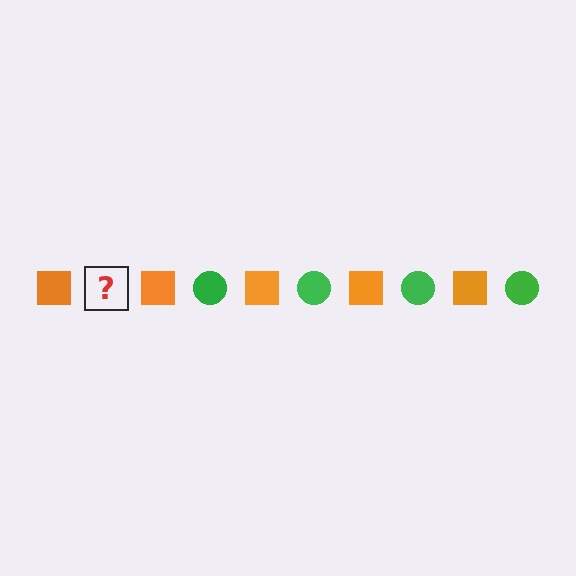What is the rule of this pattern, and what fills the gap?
The rule is that the pattern alternates between orange square and green circle. The gap should be filled with a green circle.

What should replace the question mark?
The question mark should be replaced with a green circle.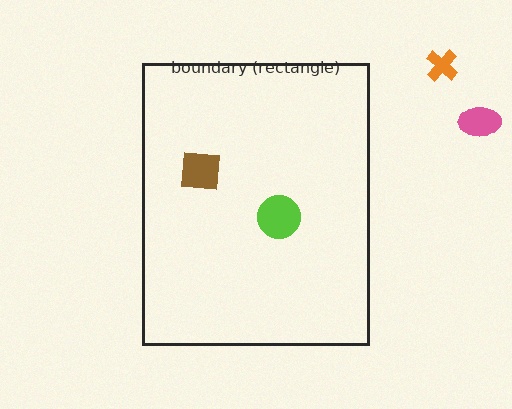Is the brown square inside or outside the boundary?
Inside.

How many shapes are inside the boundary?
2 inside, 2 outside.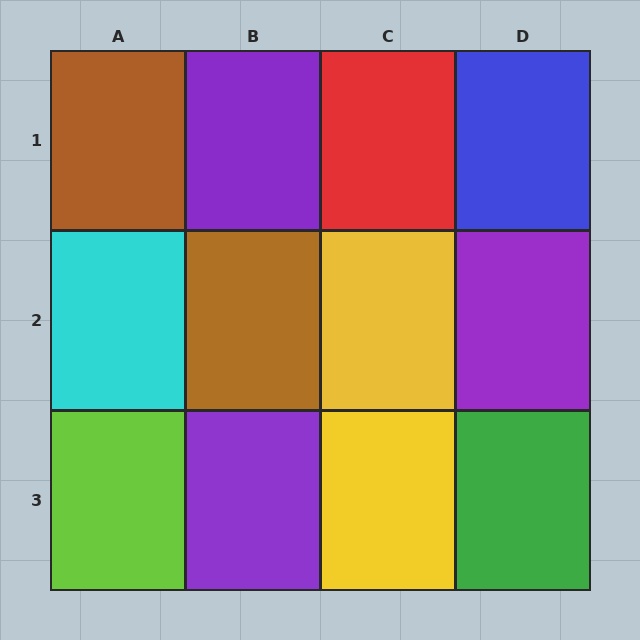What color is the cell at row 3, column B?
Purple.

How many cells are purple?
3 cells are purple.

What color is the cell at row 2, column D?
Purple.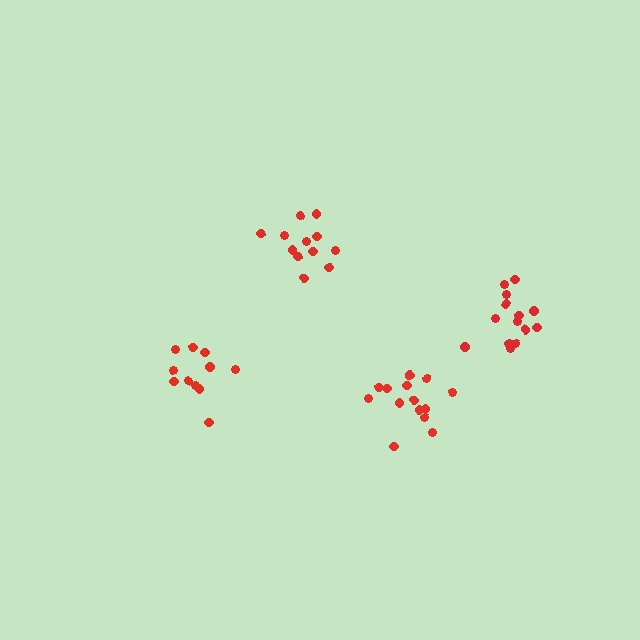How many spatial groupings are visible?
There are 4 spatial groupings.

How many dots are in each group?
Group 1: 14 dots, Group 2: 12 dots, Group 3: 11 dots, Group 4: 14 dots (51 total).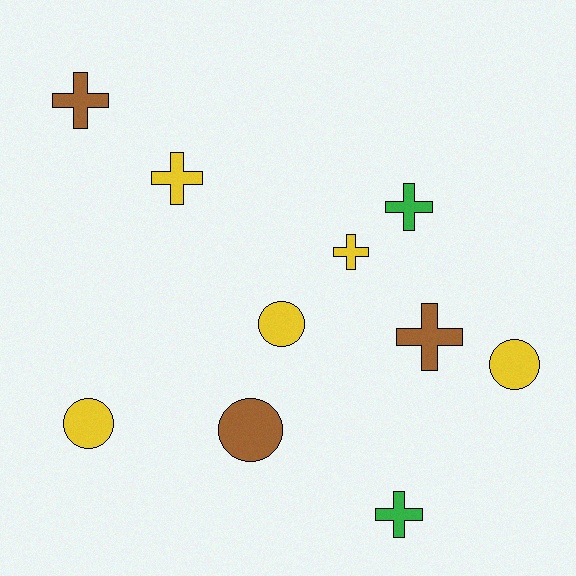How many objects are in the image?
There are 10 objects.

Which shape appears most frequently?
Cross, with 6 objects.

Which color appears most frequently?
Yellow, with 5 objects.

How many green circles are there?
There are no green circles.